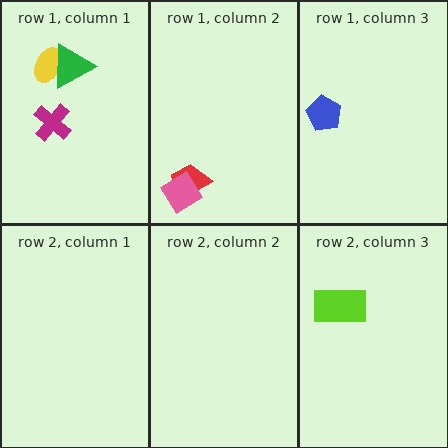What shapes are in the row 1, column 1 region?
The yellow ellipse, the green triangle, the magenta cross.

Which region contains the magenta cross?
The row 1, column 1 region.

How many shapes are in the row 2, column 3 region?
1.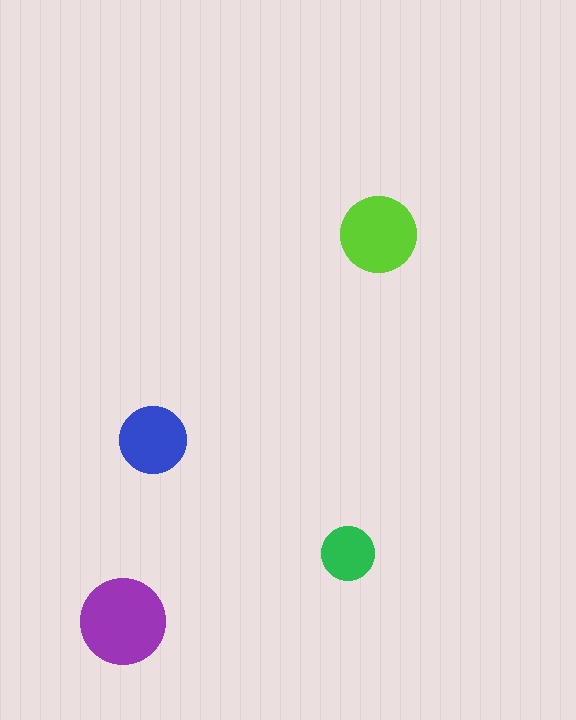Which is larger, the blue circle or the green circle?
The blue one.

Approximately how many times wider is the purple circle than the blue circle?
About 1.5 times wider.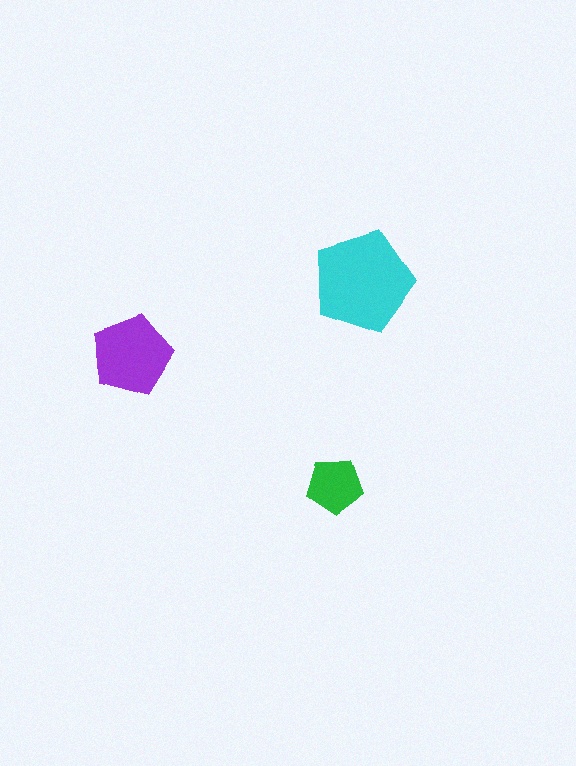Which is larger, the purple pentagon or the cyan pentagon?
The cyan one.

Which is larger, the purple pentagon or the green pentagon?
The purple one.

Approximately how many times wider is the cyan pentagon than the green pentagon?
About 2 times wider.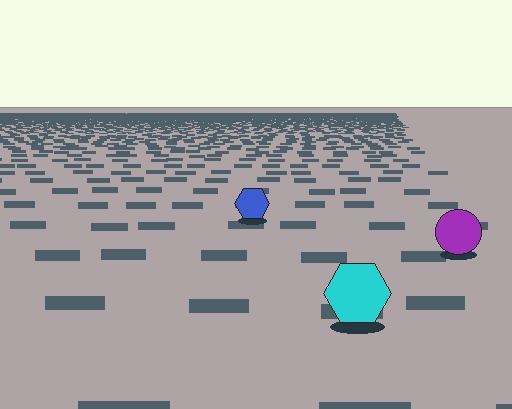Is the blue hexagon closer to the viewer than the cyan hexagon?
No. The cyan hexagon is closer — you can tell from the texture gradient: the ground texture is coarser near it.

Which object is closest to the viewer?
The cyan hexagon is closest. The texture marks near it are larger and more spread out.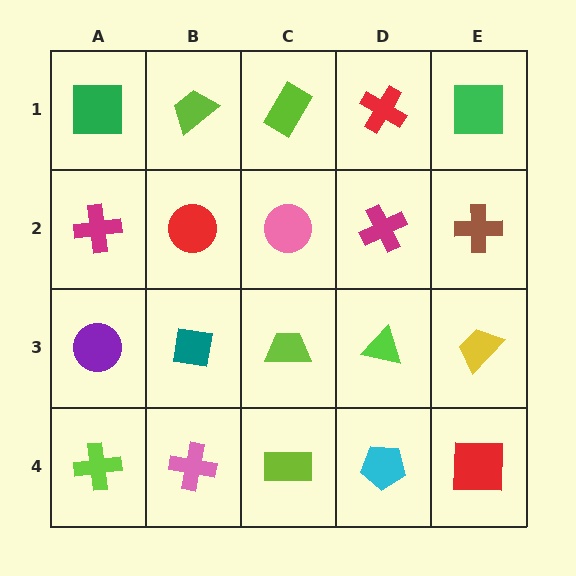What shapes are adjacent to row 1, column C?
A pink circle (row 2, column C), a lime trapezoid (row 1, column B), a red cross (row 1, column D).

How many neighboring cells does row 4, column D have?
3.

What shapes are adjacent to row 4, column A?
A purple circle (row 3, column A), a pink cross (row 4, column B).